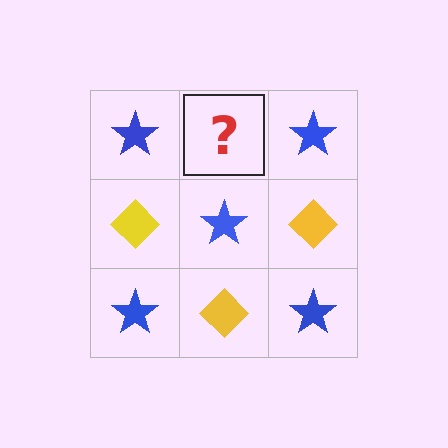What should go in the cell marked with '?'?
The missing cell should contain a yellow diamond.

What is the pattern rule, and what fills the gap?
The rule is that it alternates blue star and yellow diamond in a checkerboard pattern. The gap should be filled with a yellow diamond.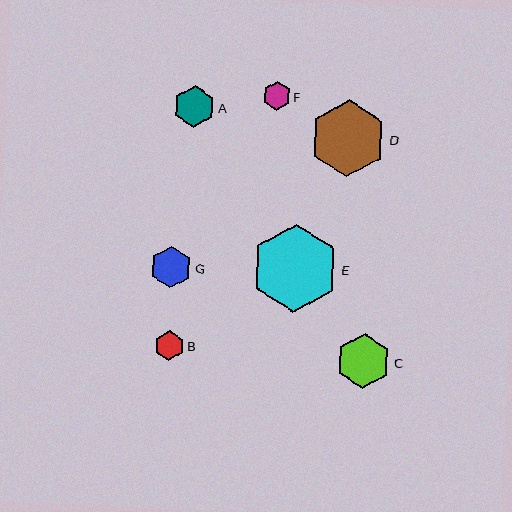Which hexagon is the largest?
Hexagon E is the largest with a size of approximately 87 pixels.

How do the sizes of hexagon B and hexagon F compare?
Hexagon B and hexagon F are approximately the same size.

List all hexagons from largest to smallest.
From largest to smallest: E, D, C, G, A, B, F.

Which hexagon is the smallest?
Hexagon F is the smallest with a size of approximately 28 pixels.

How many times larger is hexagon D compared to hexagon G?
Hexagon D is approximately 1.8 times the size of hexagon G.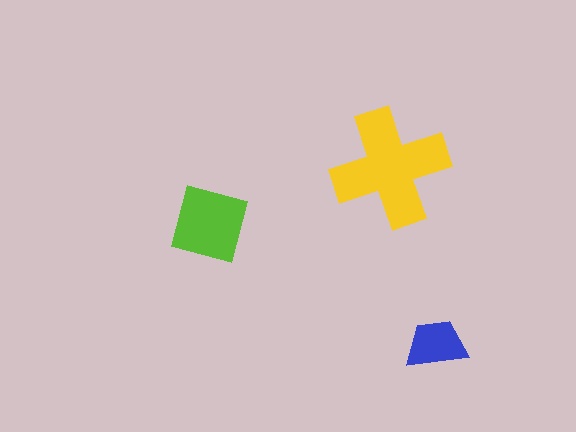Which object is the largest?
The yellow cross.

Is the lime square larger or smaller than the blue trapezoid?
Larger.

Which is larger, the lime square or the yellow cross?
The yellow cross.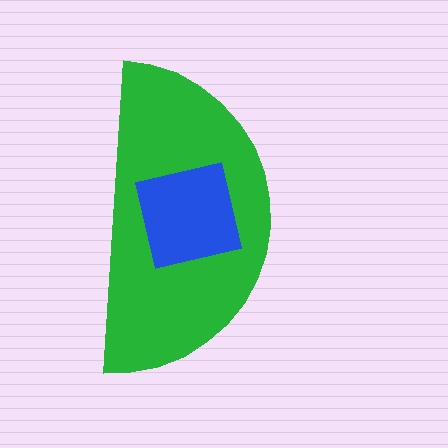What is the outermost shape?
The green semicircle.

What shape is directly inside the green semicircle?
The blue square.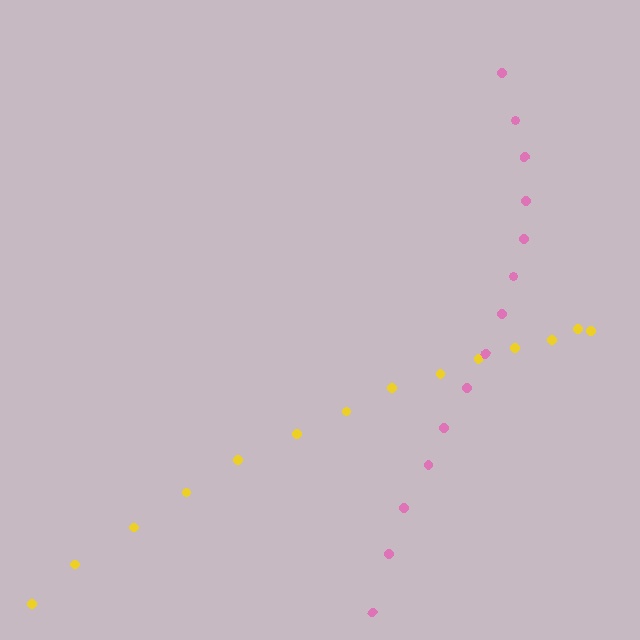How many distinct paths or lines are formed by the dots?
There are 2 distinct paths.